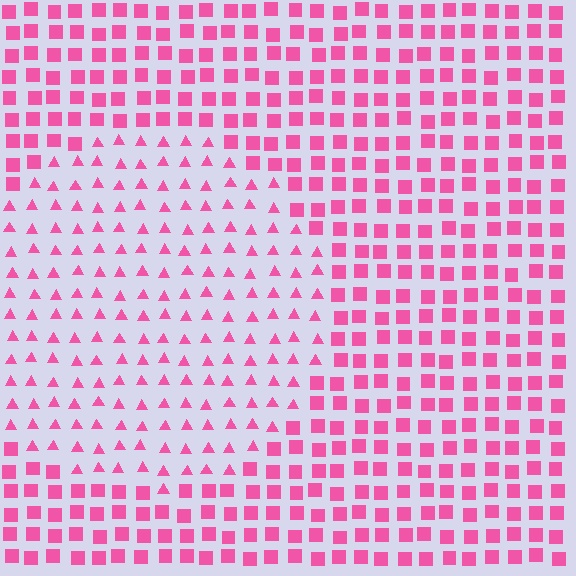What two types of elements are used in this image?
The image uses triangles inside the circle region and squares outside it.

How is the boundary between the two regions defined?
The boundary is defined by a change in element shape: triangles inside vs. squares outside. All elements share the same color and spacing.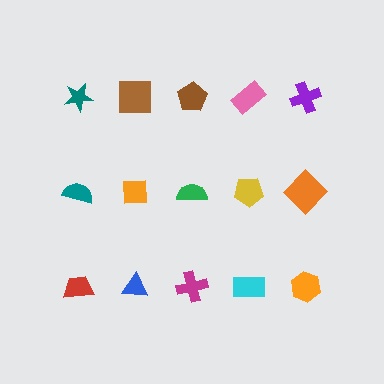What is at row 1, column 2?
A brown square.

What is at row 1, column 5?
A purple cross.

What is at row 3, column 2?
A blue triangle.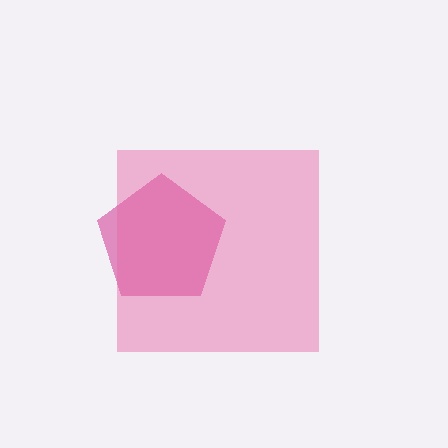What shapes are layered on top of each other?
The layered shapes are: a magenta pentagon, a pink square.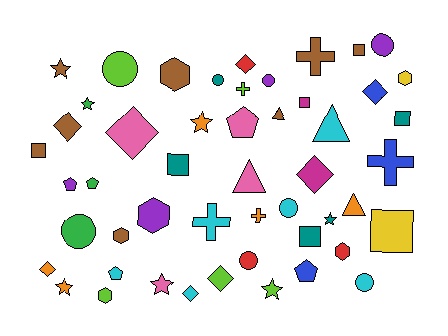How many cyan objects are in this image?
There are 6 cyan objects.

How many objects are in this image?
There are 50 objects.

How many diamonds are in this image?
There are 8 diamonds.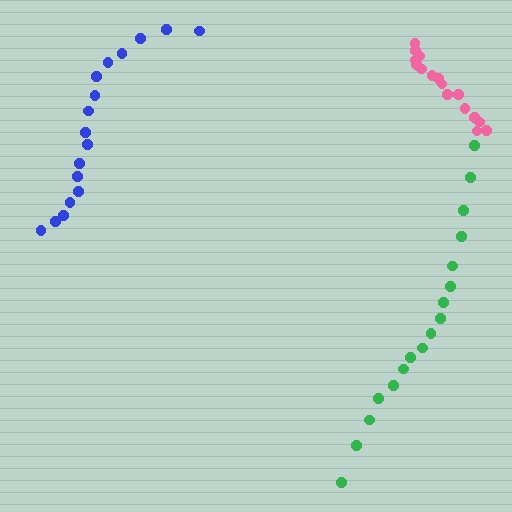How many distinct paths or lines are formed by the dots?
There are 3 distinct paths.